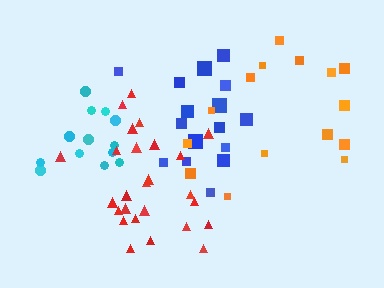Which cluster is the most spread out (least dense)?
Orange.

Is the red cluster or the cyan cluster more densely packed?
Red.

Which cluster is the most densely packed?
Red.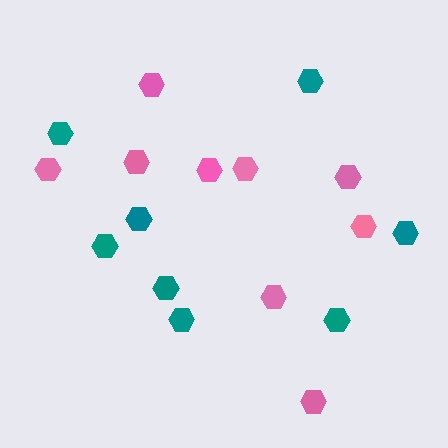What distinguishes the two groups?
There are 2 groups: one group of pink hexagons (9) and one group of teal hexagons (8).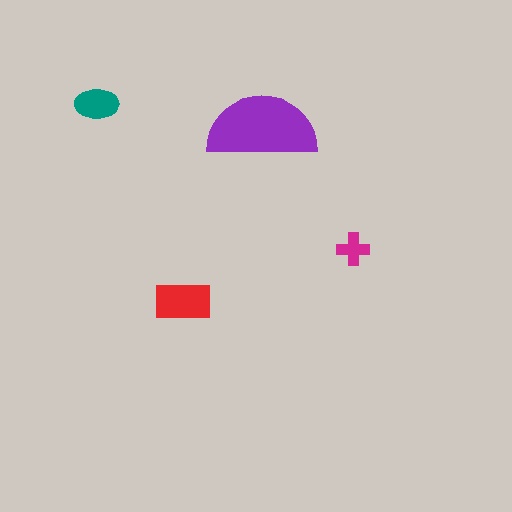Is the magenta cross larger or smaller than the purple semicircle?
Smaller.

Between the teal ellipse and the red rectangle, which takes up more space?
The red rectangle.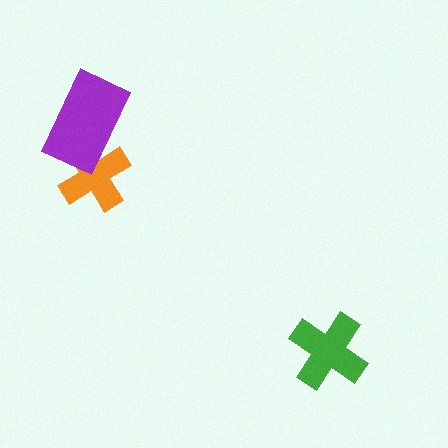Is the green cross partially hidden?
No, no other shape covers it.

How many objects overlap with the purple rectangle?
1 object overlaps with the purple rectangle.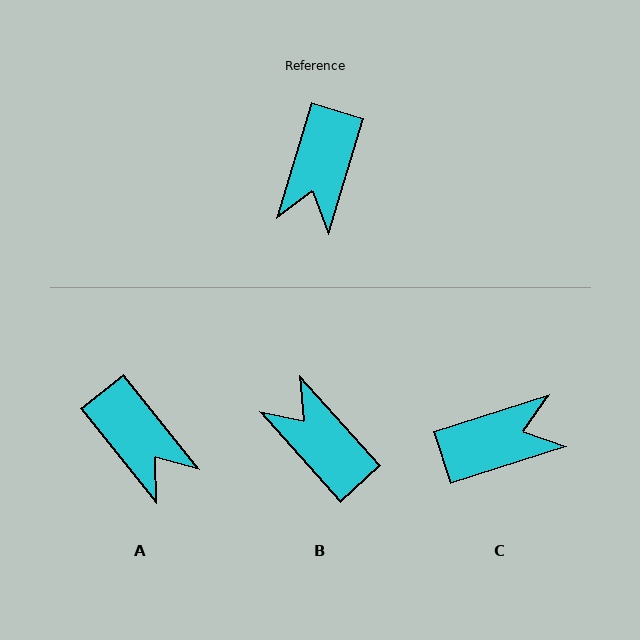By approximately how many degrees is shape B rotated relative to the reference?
Approximately 121 degrees clockwise.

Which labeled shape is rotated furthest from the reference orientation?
C, about 125 degrees away.